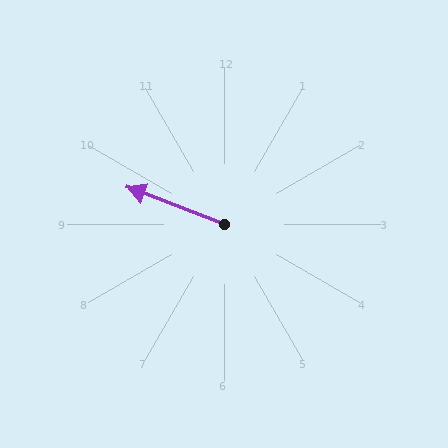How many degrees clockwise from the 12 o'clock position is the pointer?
Approximately 291 degrees.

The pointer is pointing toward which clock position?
Roughly 10 o'clock.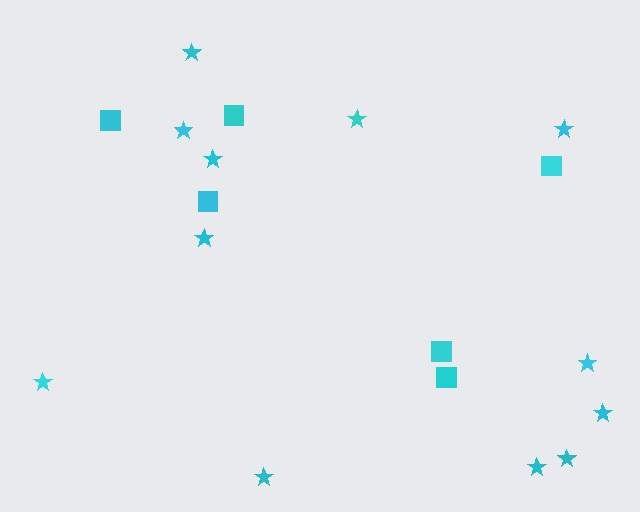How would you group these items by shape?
There are 2 groups: one group of squares (6) and one group of stars (12).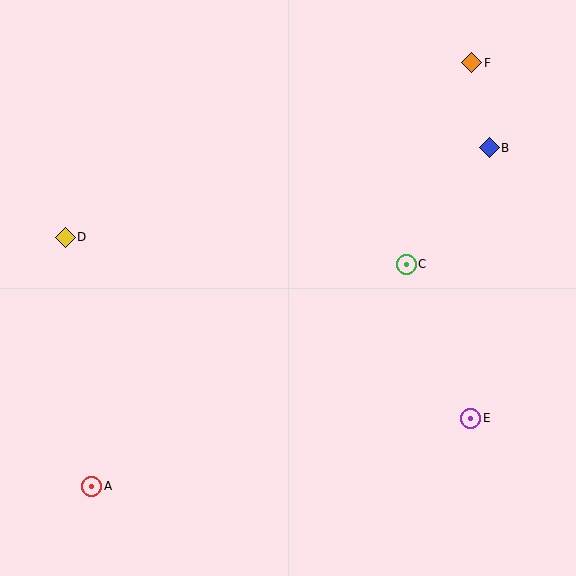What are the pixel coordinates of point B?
Point B is at (489, 148).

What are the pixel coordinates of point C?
Point C is at (406, 264).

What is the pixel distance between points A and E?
The distance between A and E is 385 pixels.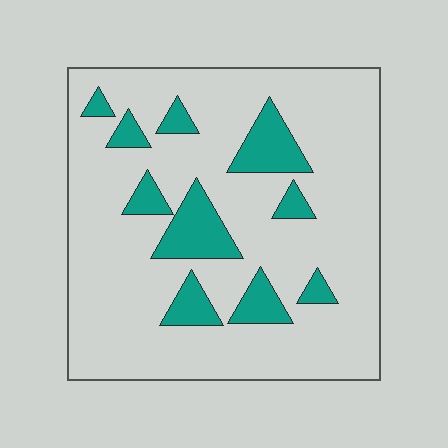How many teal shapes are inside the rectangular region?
10.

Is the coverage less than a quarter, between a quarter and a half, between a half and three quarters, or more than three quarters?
Less than a quarter.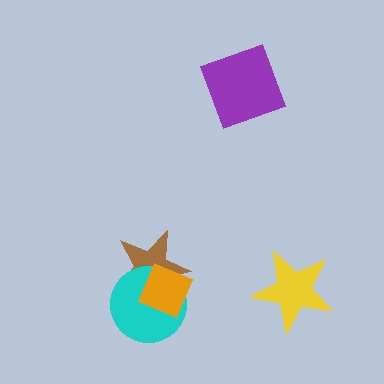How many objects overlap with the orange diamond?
2 objects overlap with the orange diamond.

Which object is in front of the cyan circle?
The orange diamond is in front of the cyan circle.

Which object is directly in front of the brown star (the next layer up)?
The cyan circle is directly in front of the brown star.